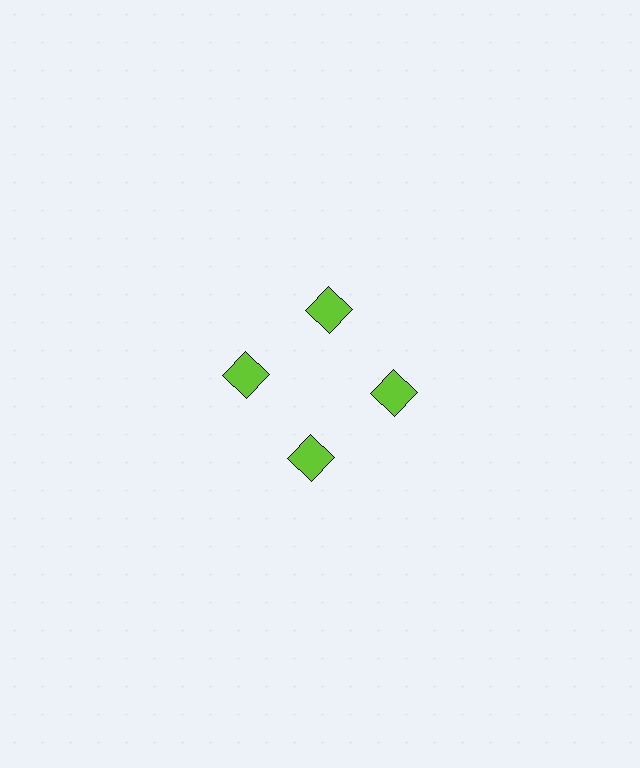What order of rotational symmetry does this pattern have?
This pattern has 4-fold rotational symmetry.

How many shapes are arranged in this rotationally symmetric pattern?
There are 4 shapes, arranged in 4 groups of 1.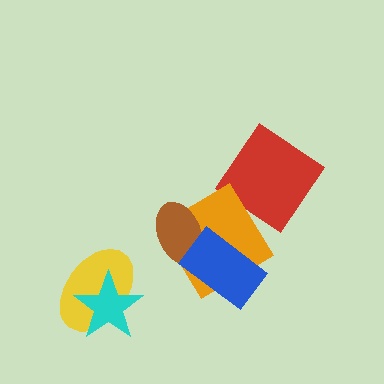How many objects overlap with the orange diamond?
2 objects overlap with the orange diamond.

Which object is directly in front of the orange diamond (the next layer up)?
The brown ellipse is directly in front of the orange diamond.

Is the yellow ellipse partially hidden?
Yes, it is partially covered by another shape.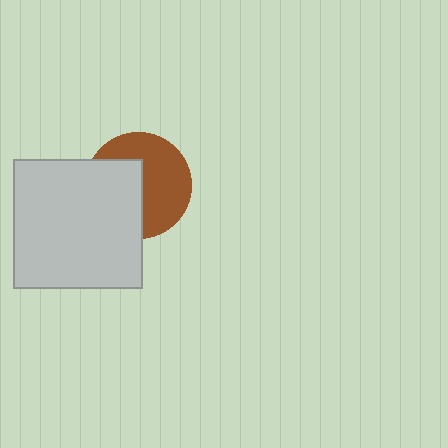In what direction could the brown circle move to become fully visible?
The brown circle could move right. That would shift it out from behind the light gray square entirely.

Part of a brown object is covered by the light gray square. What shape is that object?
It is a circle.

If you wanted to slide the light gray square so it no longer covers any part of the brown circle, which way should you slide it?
Slide it left — that is the most direct way to separate the two shapes.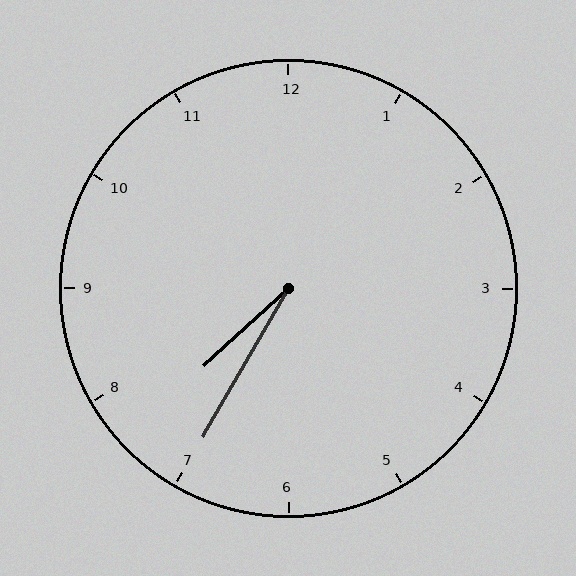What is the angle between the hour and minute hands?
Approximately 18 degrees.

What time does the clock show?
7:35.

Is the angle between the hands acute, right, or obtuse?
It is acute.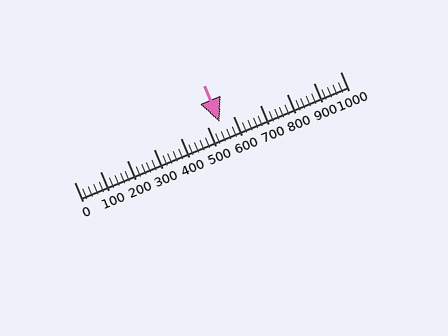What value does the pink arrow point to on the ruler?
The pink arrow points to approximately 548.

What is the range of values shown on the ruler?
The ruler shows values from 0 to 1000.